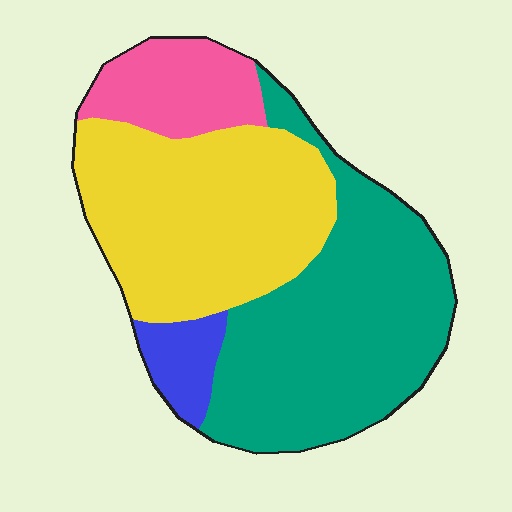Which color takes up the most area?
Teal, at roughly 45%.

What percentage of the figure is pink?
Pink covers roughly 15% of the figure.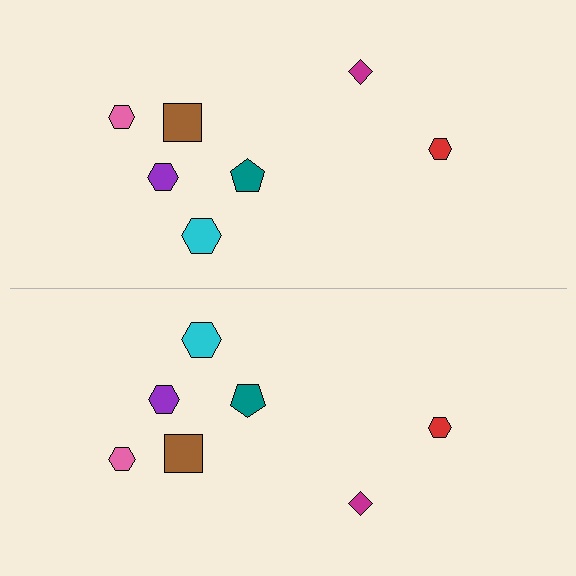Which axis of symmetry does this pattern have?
The pattern has a horizontal axis of symmetry running through the center of the image.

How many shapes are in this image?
There are 14 shapes in this image.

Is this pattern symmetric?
Yes, this pattern has bilateral (reflection) symmetry.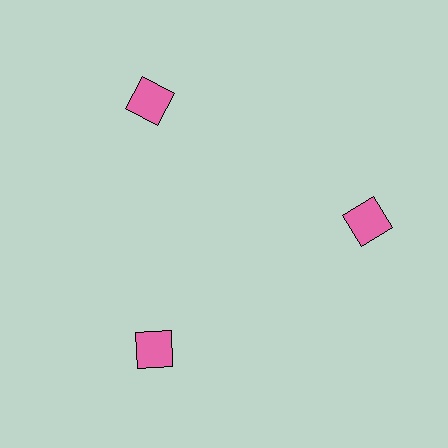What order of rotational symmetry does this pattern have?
This pattern has 3-fold rotational symmetry.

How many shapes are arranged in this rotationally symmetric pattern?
There are 3 shapes, arranged in 3 groups of 1.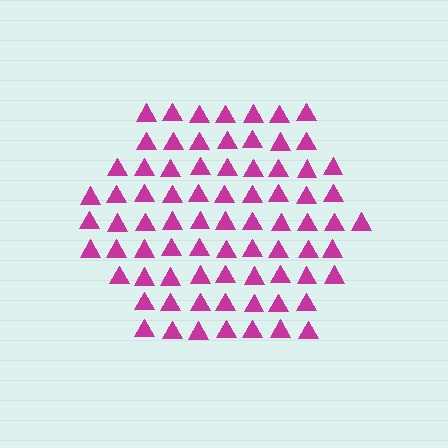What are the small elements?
The small elements are triangles.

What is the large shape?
The large shape is a hexagon.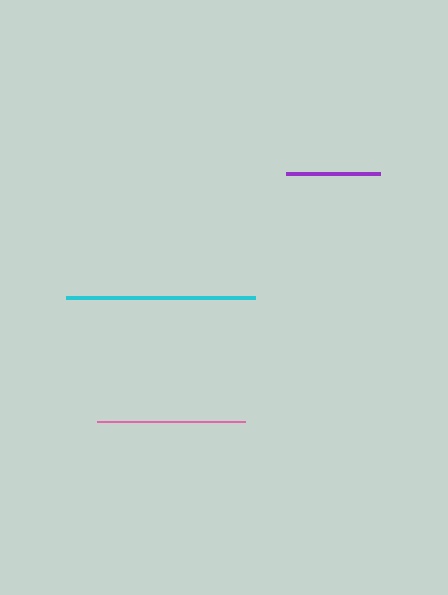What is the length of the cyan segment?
The cyan segment is approximately 188 pixels long.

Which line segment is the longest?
The cyan line is the longest at approximately 188 pixels.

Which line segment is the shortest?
The purple line is the shortest at approximately 94 pixels.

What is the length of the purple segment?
The purple segment is approximately 94 pixels long.